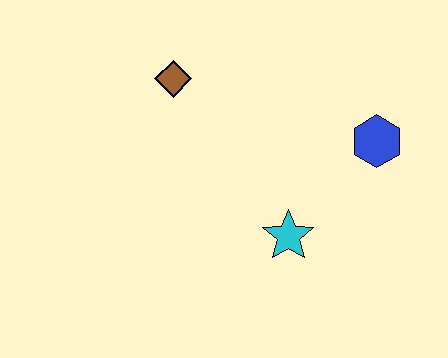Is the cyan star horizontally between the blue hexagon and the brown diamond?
Yes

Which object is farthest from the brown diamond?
The blue hexagon is farthest from the brown diamond.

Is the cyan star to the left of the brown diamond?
No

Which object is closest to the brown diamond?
The cyan star is closest to the brown diamond.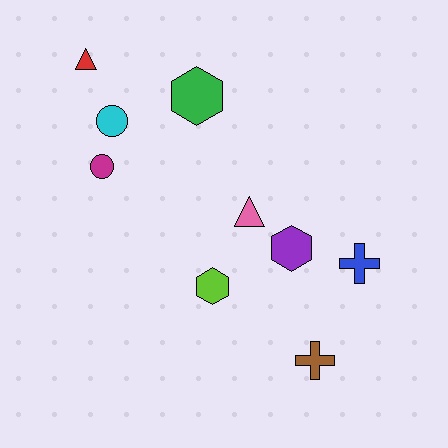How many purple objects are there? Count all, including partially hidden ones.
There is 1 purple object.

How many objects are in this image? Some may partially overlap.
There are 9 objects.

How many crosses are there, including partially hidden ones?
There are 2 crosses.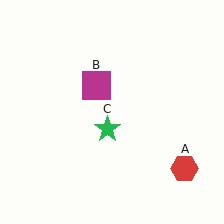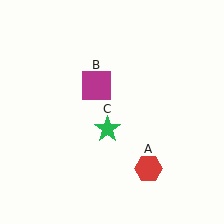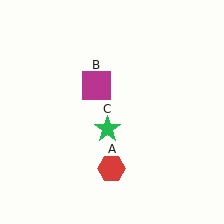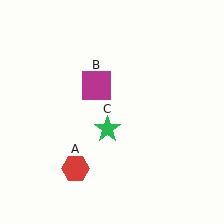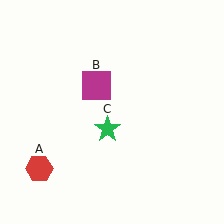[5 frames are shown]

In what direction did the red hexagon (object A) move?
The red hexagon (object A) moved left.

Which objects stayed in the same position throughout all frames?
Magenta square (object B) and green star (object C) remained stationary.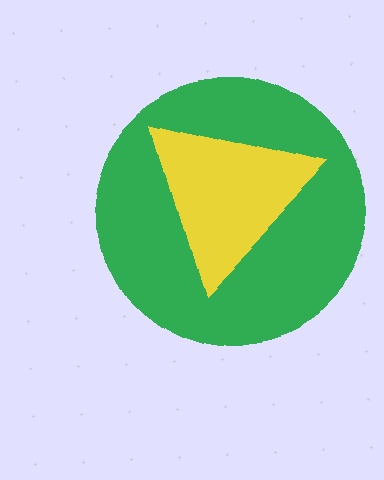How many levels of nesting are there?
2.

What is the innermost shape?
The yellow triangle.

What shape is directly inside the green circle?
The yellow triangle.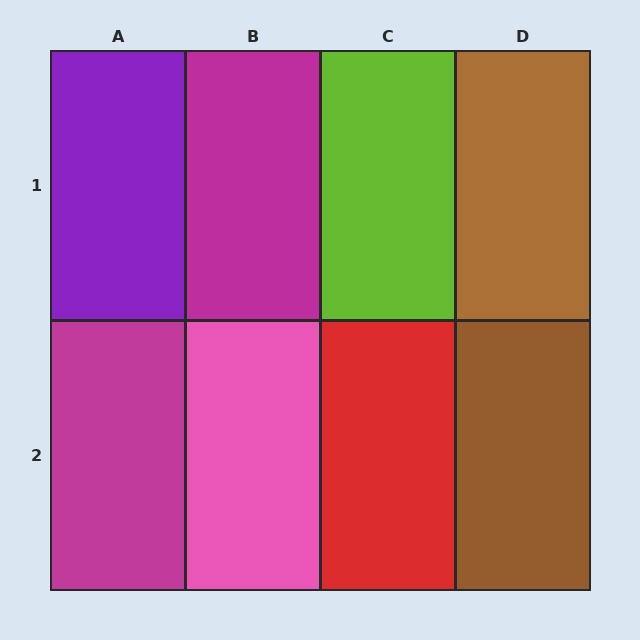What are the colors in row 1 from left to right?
Purple, magenta, lime, brown.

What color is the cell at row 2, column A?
Magenta.